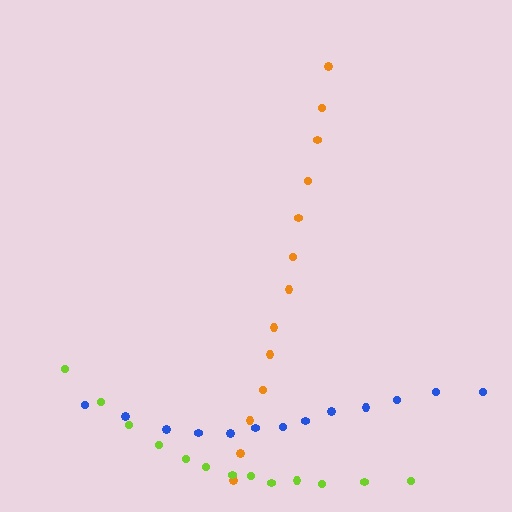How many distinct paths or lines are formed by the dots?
There are 3 distinct paths.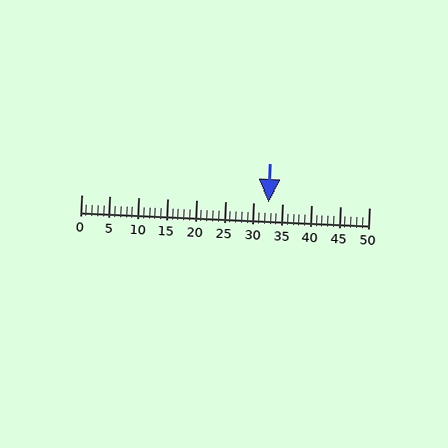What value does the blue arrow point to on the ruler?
The blue arrow points to approximately 33.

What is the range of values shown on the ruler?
The ruler shows values from 0 to 50.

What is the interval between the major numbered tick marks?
The major tick marks are spaced 5 units apart.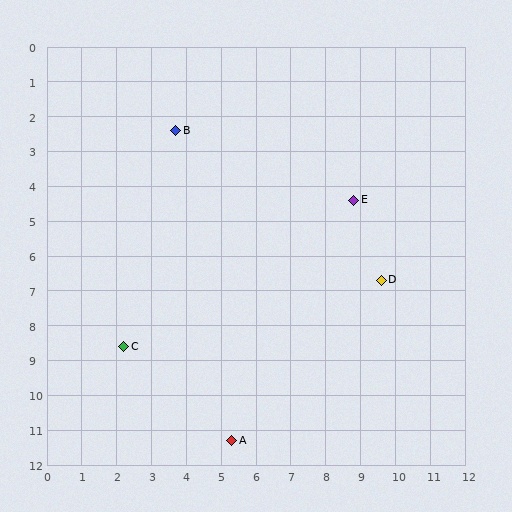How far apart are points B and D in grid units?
Points B and D are about 7.3 grid units apart.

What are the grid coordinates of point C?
Point C is at approximately (2.2, 8.6).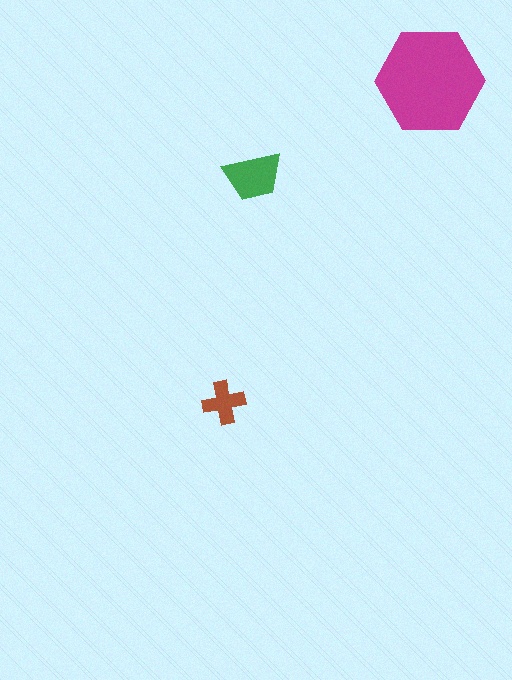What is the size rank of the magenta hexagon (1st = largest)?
1st.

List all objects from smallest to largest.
The brown cross, the green trapezoid, the magenta hexagon.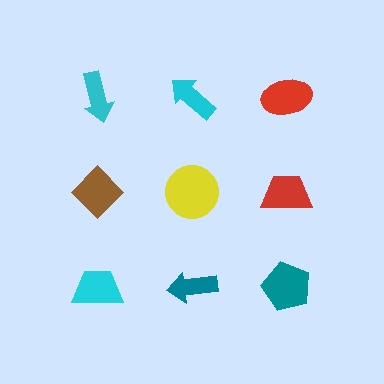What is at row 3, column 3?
A teal pentagon.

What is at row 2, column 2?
A yellow circle.